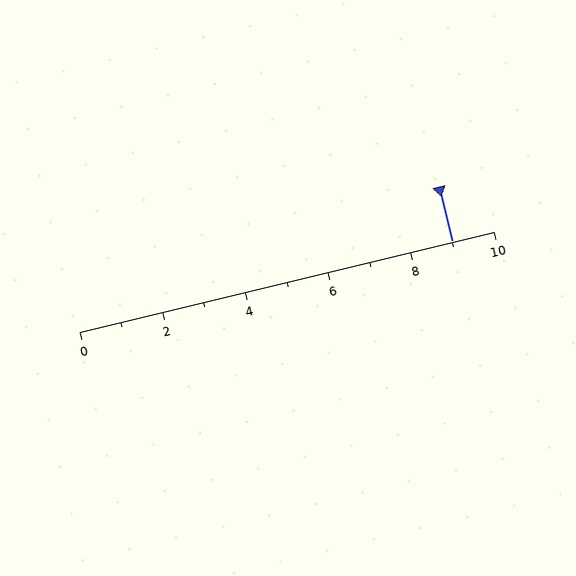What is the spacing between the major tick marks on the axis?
The major ticks are spaced 2 apart.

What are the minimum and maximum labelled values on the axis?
The axis runs from 0 to 10.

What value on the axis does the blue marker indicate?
The marker indicates approximately 9.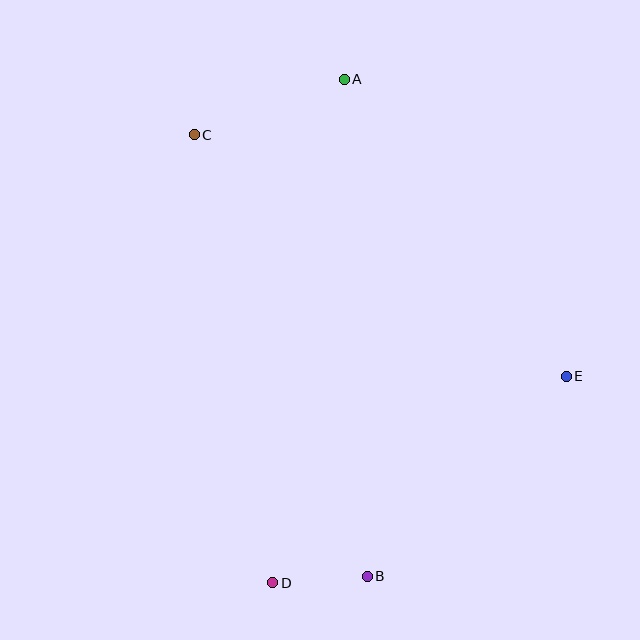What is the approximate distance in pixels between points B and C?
The distance between B and C is approximately 474 pixels.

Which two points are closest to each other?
Points B and D are closest to each other.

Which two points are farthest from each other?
Points A and D are farthest from each other.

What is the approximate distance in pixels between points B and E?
The distance between B and E is approximately 282 pixels.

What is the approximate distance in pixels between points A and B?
The distance between A and B is approximately 498 pixels.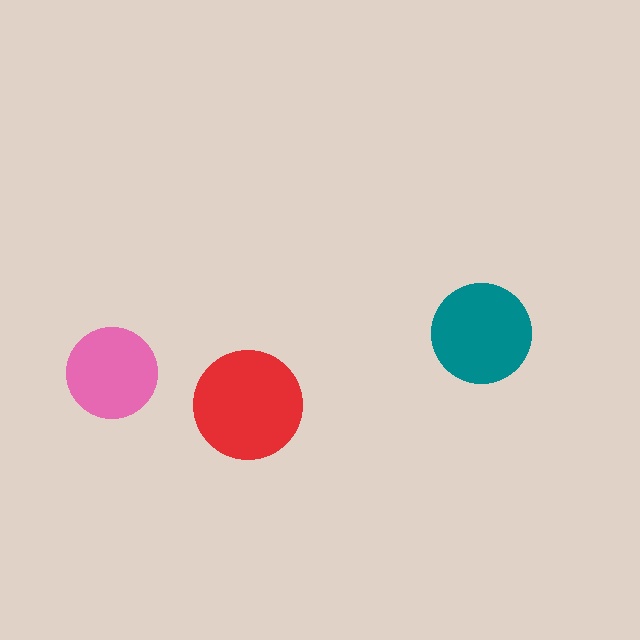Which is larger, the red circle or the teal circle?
The red one.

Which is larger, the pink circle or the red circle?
The red one.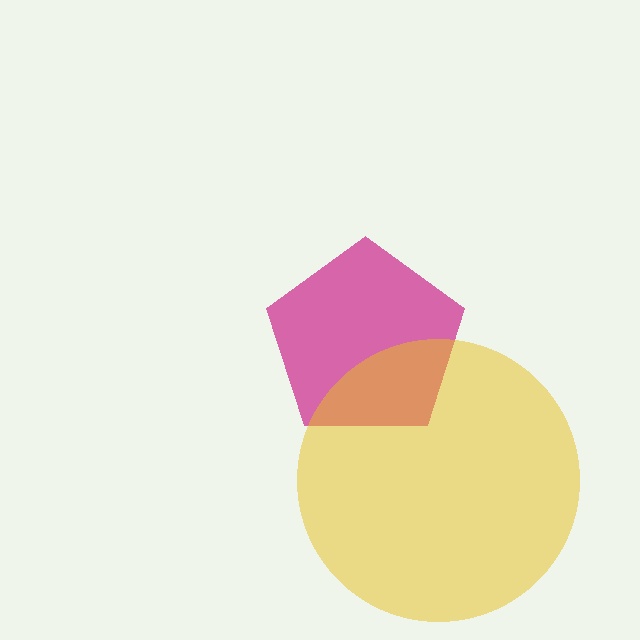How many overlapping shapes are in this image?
There are 2 overlapping shapes in the image.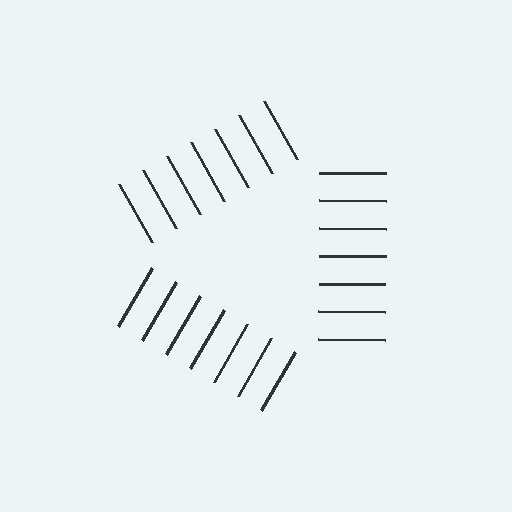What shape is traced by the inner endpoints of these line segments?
An illusory triangle — the line segments terminate on its edges but no continuous stroke is drawn.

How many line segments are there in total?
21 — 7 along each of the 3 edges.